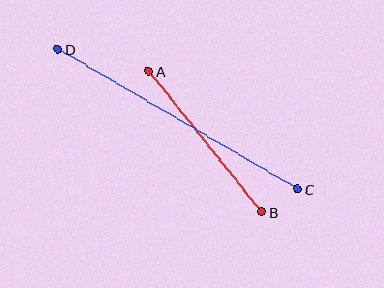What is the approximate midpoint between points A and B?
The midpoint is at approximately (205, 142) pixels.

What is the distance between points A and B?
The distance is approximately 180 pixels.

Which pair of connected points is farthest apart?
Points C and D are farthest apart.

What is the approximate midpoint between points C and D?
The midpoint is at approximately (178, 119) pixels.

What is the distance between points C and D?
The distance is approximately 278 pixels.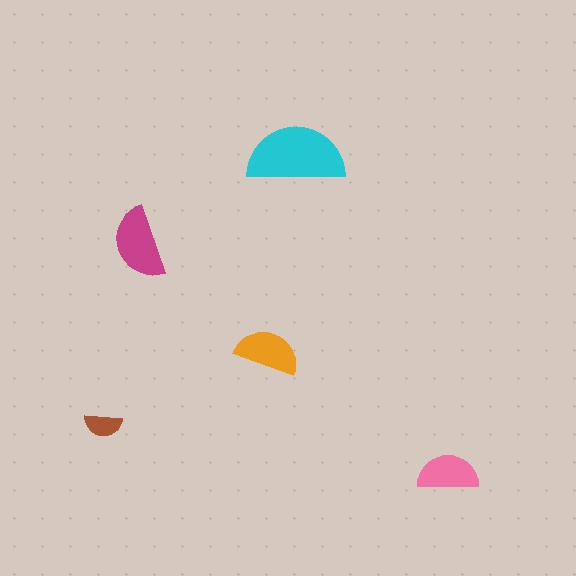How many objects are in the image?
There are 5 objects in the image.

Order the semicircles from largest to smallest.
the cyan one, the magenta one, the orange one, the pink one, the brown one.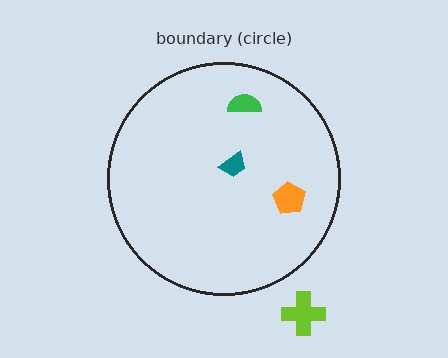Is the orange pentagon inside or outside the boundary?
Inside.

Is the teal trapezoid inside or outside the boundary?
Inside.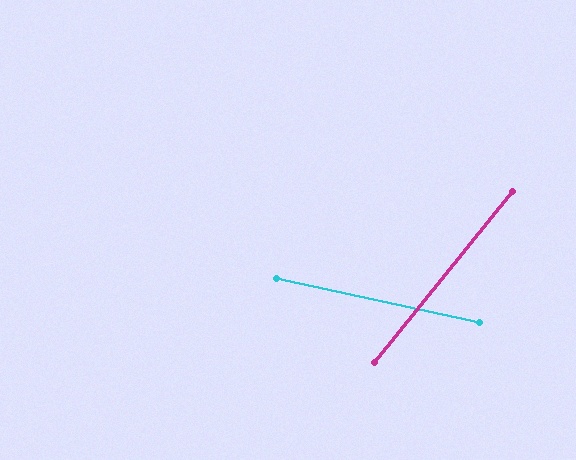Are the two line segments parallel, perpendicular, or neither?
Neither parallel nor perpendicular — they differ by about 63°.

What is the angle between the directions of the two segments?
Approximately 63 degrees.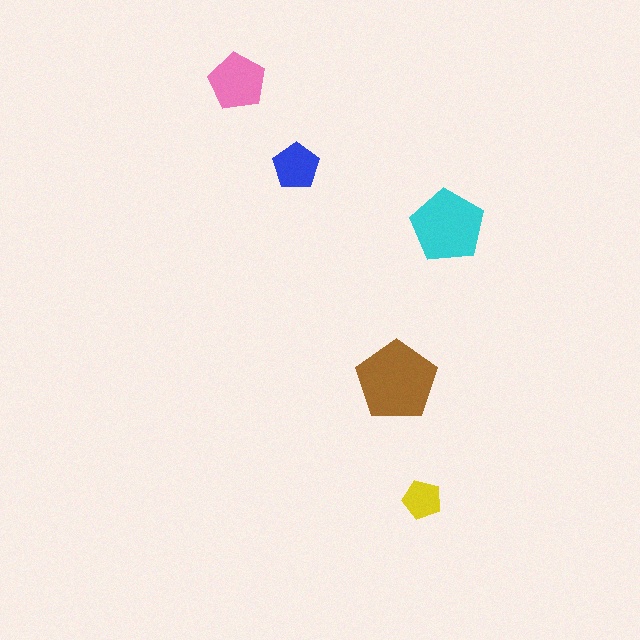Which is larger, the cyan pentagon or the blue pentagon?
The cyan one.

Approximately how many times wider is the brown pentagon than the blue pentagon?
About 1.5 times wider.